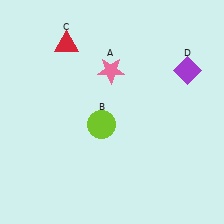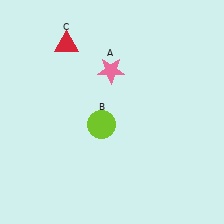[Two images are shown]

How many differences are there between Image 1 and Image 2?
There is 1 difference between the two images.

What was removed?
The purple diamond (D) was removed in Image 2.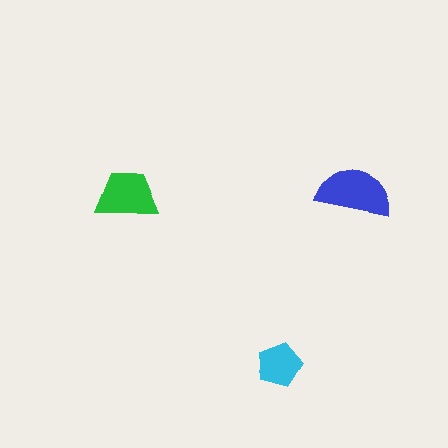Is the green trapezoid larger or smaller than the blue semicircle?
Smaller.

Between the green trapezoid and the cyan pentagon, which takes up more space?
The green trapezoid.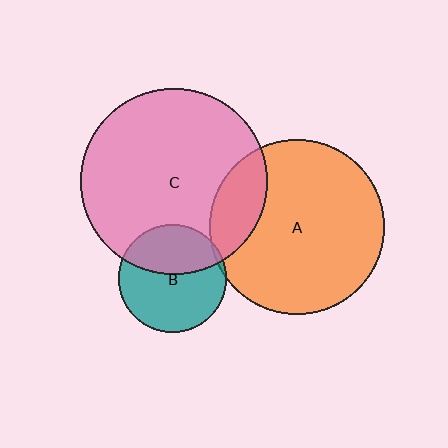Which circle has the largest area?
Circle C (pink).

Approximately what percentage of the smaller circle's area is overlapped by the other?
Approximately 20%.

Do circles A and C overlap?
Yes.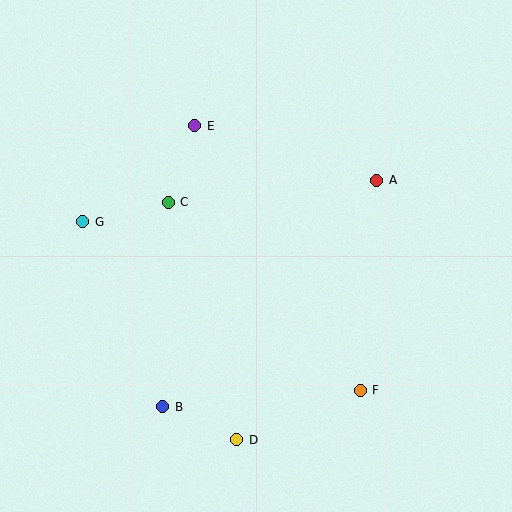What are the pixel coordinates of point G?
Point G is at (83, 222).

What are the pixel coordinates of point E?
Point E is at (195, 126).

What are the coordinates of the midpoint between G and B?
The midpoint between G and B is at (123, 314).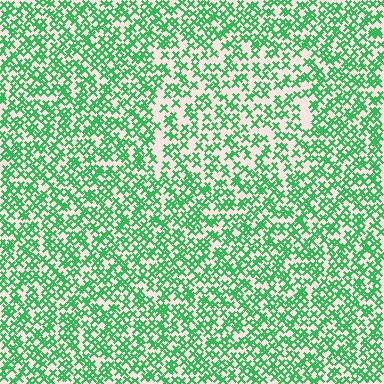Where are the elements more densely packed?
The elements are more densely packed outside the rectangle boundary.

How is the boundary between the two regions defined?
The boundary is defined by a change in element density (approximately 1.5x ratio). All elements are the same color, size, and shape.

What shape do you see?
I see a rectangle.